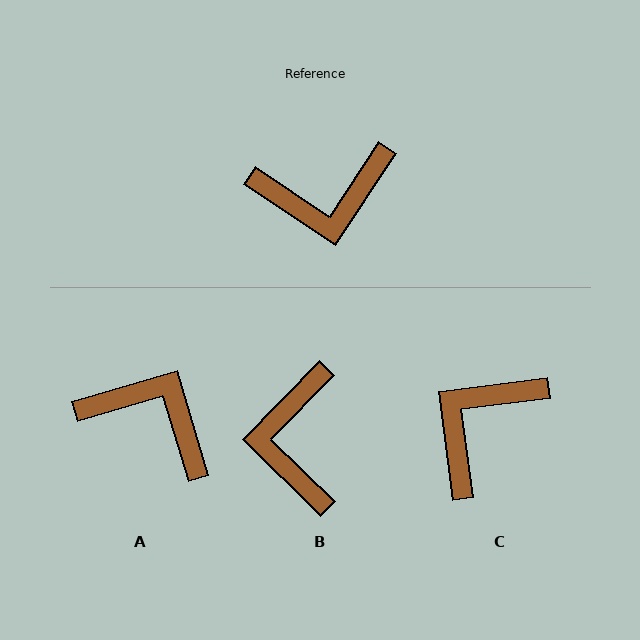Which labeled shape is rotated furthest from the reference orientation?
A, about 140 degrees away.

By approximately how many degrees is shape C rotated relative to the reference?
Approximately 139 degrees clockwise.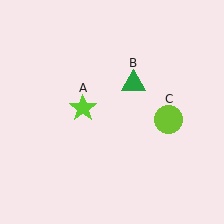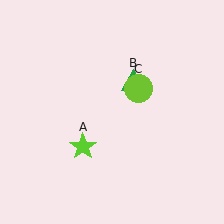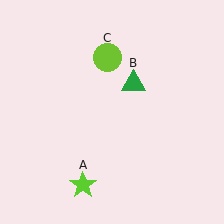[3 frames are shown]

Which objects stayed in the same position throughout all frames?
Green triangle (object B) remained stationary.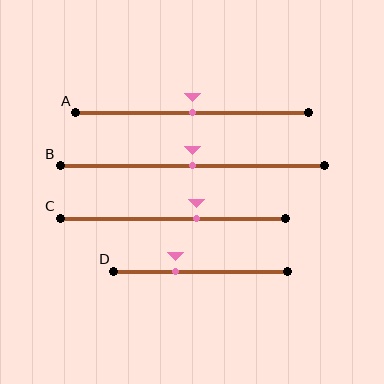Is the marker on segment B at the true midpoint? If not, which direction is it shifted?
Yes, the marker on segment B is at the true midpoint.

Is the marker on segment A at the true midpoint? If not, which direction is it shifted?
Yes, the marker on segment A is at the true midpoint.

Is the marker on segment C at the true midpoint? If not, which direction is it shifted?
No, the marker on segment C is shifted to the right by about 11% of the segment length.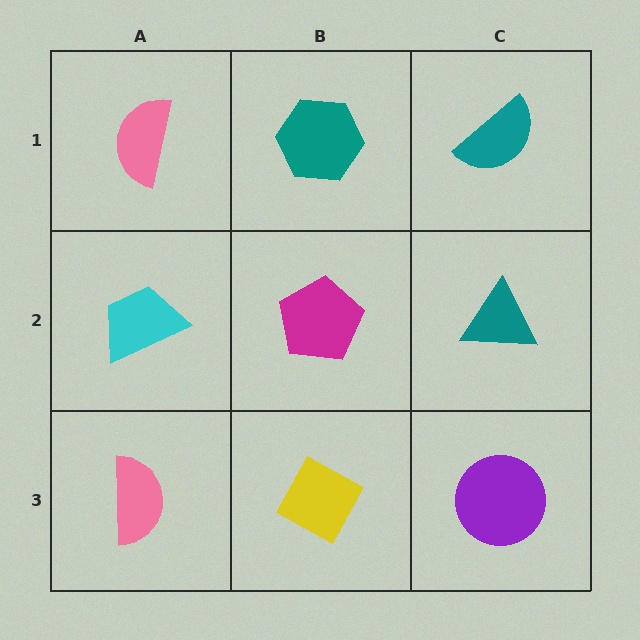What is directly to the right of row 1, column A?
A teal hexagon.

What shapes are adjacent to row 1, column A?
A cyan trapezoid (row 2, column A), a teal hexagon (row 1, column B).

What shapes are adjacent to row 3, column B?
A magenta pentagon (row 2, column B), a pink semicircle (row 3, column A), a purple circle (row 3, column C).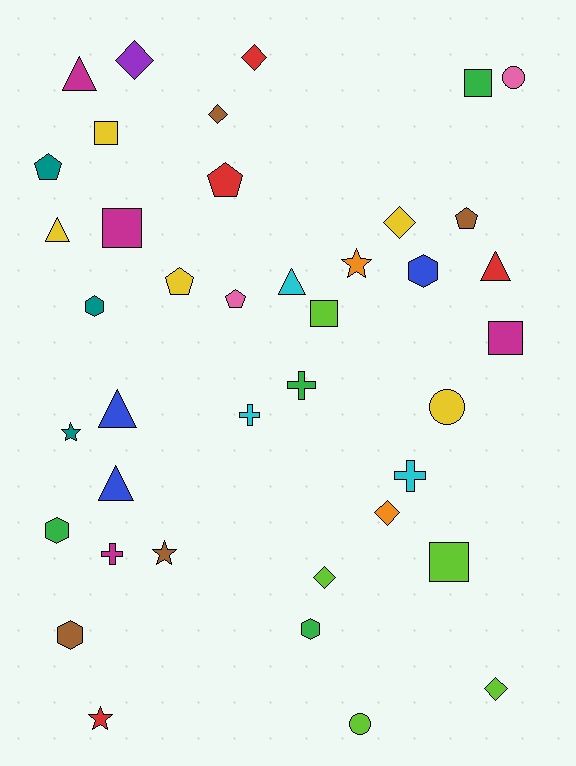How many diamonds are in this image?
There are 7 diamonds.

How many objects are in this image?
There are 40 objects.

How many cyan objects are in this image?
There are 3 cyan objects.